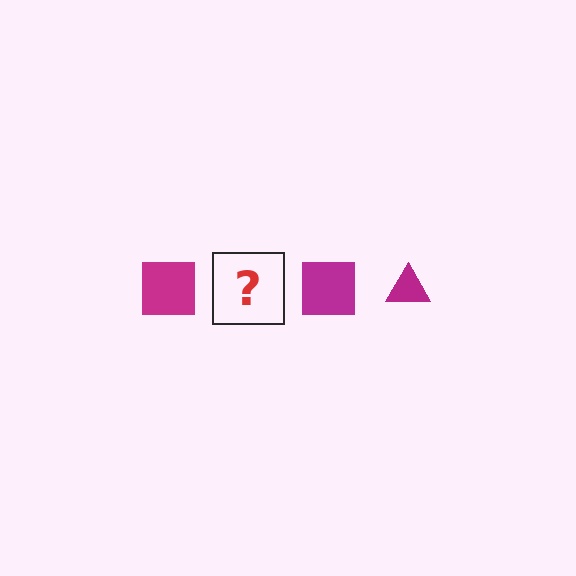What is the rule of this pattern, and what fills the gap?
The rule is that the pattern cycles through square, triangle shapes in magenta. The gap should be filled with a magenta triangle.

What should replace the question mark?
The question mark should be replaced with a magenta triangle.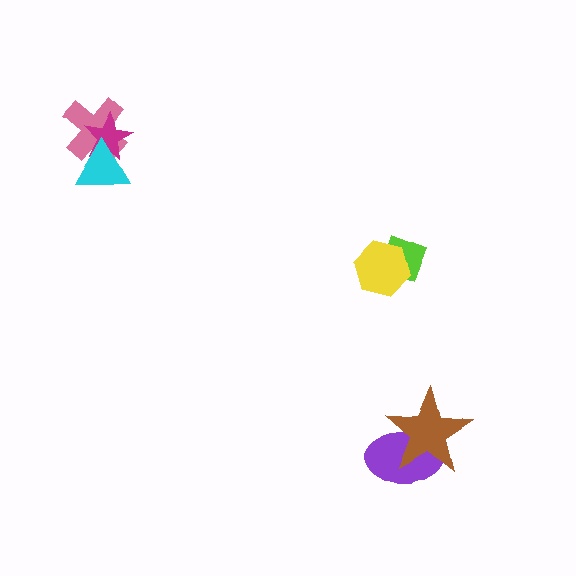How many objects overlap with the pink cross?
2 objects overlap with the pink cross.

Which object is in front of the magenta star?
The cyan triangle is in front of the magenta star.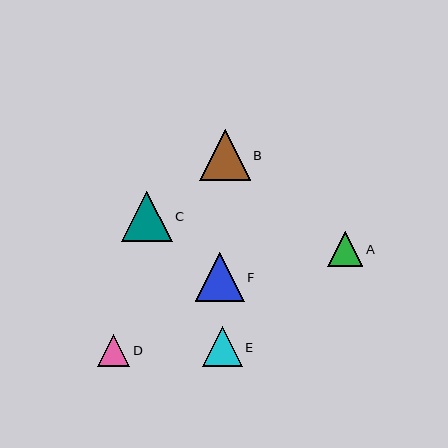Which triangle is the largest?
Triangle B is the largest with a size of approximately 51 pixels.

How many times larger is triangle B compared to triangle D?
Triangle B is approximately 1.6 times the size of triangle D.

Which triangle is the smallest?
Triangle D is the smallest with a size of approximately 32 pixels.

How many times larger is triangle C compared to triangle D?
Triangle C is approximately 1.6 times the size of triangle D.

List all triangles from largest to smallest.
From largest to smallest: B, C, F, E, A, D.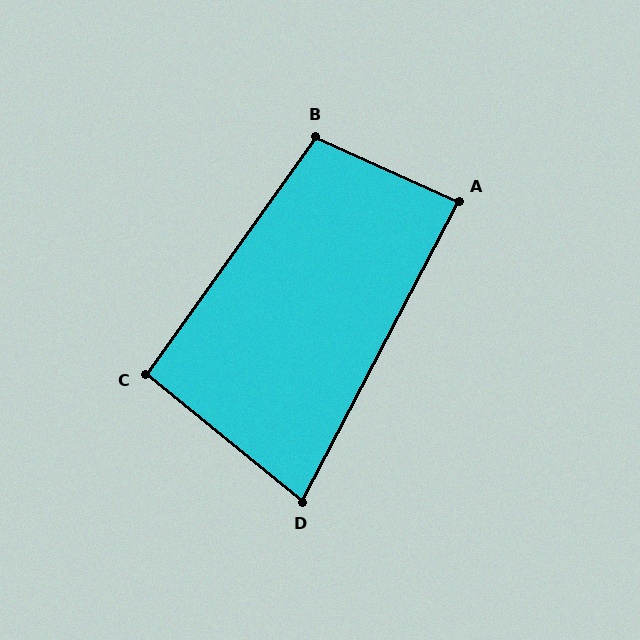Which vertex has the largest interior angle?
B, at approximately 102 degrees.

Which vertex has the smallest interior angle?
D, at approximately 78 degrees.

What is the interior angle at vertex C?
Approximately 93 degrees (approximately right).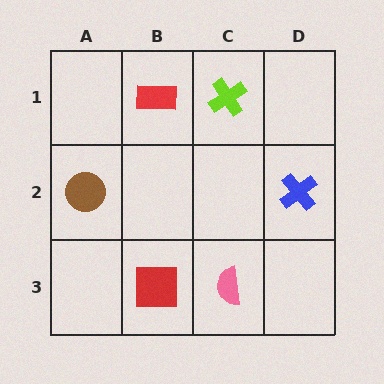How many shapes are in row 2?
2 shapes.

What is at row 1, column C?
A lime cross.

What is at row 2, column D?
A blue cross.